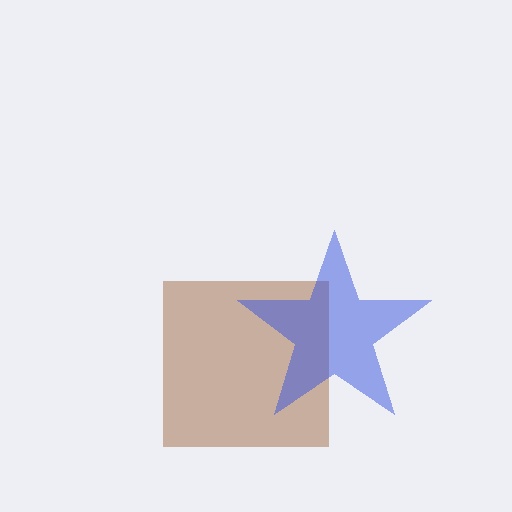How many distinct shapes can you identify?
There are 2 distinct shapes: a brown square, a blue star.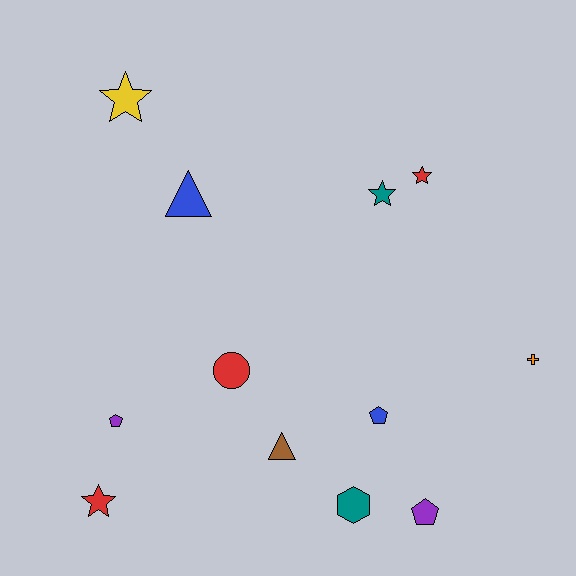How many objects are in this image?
There are 12 objects.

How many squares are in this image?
There are no squares.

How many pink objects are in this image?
There are no pink objects.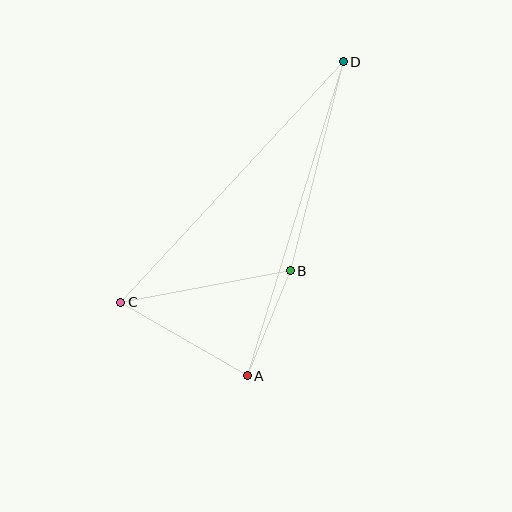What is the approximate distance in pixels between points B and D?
The distance between B and D is approximately 216 pixels.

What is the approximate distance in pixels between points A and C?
The distance between A and C is approximately 146 pixels.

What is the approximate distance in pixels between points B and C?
The distance between B and C is approximately 172 pixels.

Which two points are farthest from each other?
Points A and D are farthest from each other.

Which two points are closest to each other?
Points A and B are closest to each other.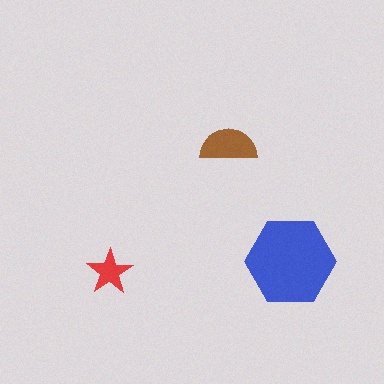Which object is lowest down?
The red star is bottommost.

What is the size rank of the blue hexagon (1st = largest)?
1st.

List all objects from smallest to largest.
The red star, the brown semicircle, the blue hexagon.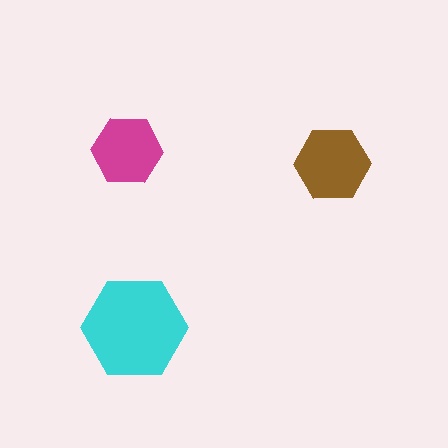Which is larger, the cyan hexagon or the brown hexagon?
The cyan one.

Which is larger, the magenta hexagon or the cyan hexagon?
The cyan one.